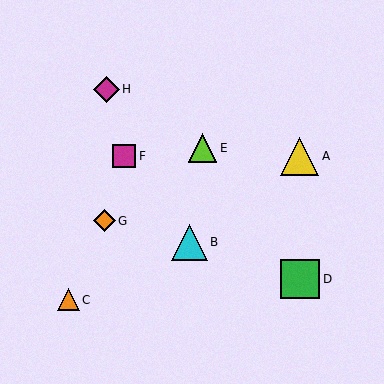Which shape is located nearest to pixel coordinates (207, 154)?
The lime triangle (labeled E) at (202, 148) is nearest to that location.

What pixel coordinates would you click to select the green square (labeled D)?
Click at (300, 279) to select the green square D.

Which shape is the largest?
The green square (labeled D) is the largest.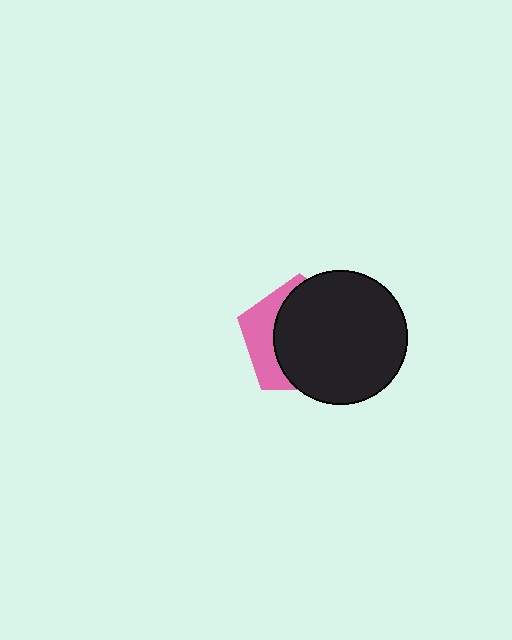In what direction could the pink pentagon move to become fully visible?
The pink pentagon could move left. That would shift it out from behind the black circle entirely.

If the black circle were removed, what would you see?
You would see the complete pink pentagon.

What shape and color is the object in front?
The object in front is a black circle.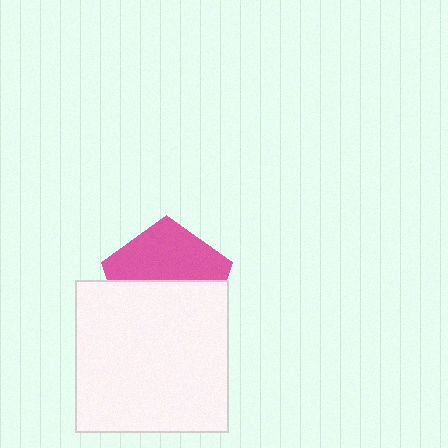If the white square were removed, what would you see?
You would see the complete pink pentagon.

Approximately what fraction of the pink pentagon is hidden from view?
Roughly 54% of the pink pentagon is hidden behind the white square.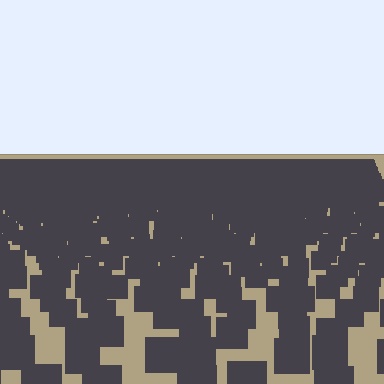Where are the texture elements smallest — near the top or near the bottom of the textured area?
Near the top.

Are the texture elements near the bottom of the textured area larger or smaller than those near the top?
Larger. Near the bottom, elements are closer to the viewer and appear at a bigger on-screen size.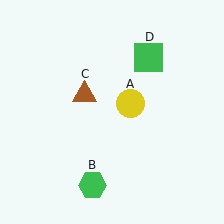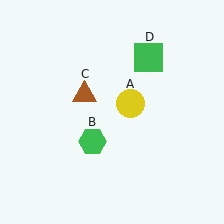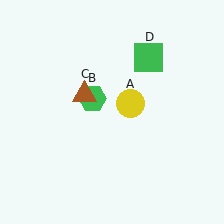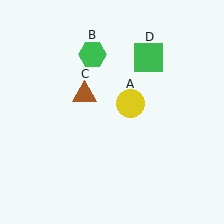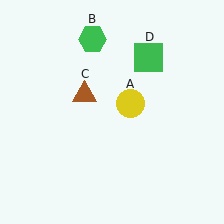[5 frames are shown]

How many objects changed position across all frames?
1 object changed position: green hexagon (object B).